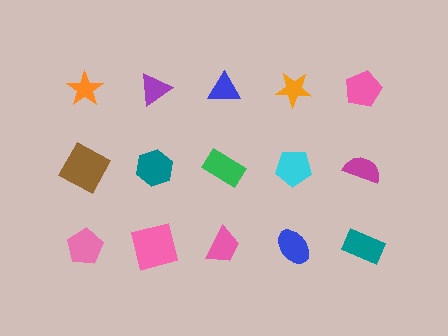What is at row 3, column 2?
A pink square.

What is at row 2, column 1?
A brown square.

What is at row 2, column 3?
A green rectangle.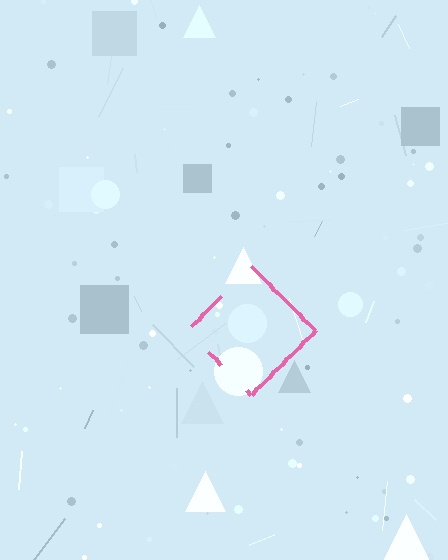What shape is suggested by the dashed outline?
The dashed outline suggests a diamond.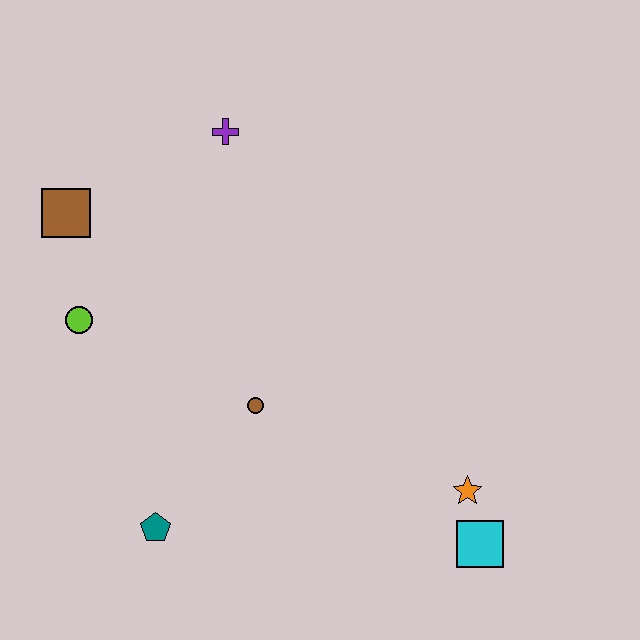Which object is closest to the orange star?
The cyan square is closest to the orange star.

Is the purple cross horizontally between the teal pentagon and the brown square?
No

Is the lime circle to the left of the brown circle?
Yes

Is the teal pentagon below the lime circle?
Yes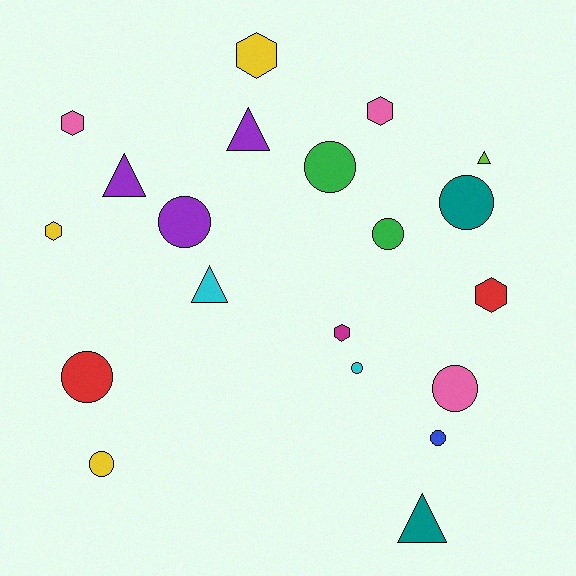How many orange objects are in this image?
There are no orange objects.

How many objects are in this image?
There are 20 objects.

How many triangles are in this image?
There are 5 triangles.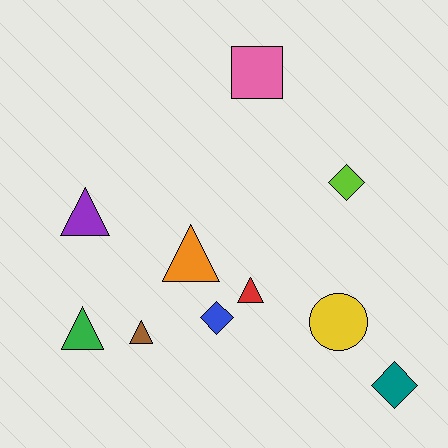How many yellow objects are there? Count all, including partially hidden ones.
There is 1 yellow object.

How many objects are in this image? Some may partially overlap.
There are 10 objects.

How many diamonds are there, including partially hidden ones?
There are 3 diamonds.